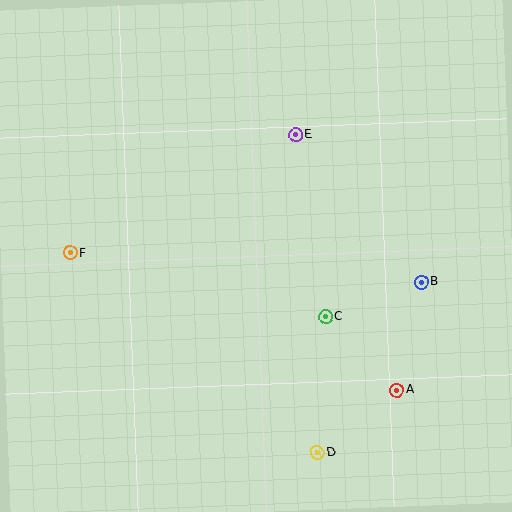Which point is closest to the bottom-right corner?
Point A is closest to the bottom-right corner.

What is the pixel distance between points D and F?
The distance between D and F is 318 pixels.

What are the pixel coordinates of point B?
Point B is at (421, 282).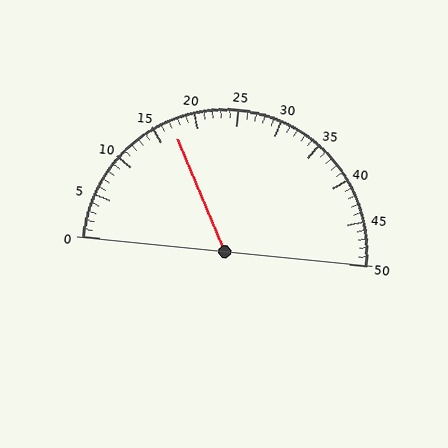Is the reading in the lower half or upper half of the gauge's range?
The reading is in the lower half of the range (0 to 50).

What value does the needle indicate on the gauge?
The needle indicates approximately 17.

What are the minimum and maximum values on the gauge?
The gauge ranges from 0 to 50.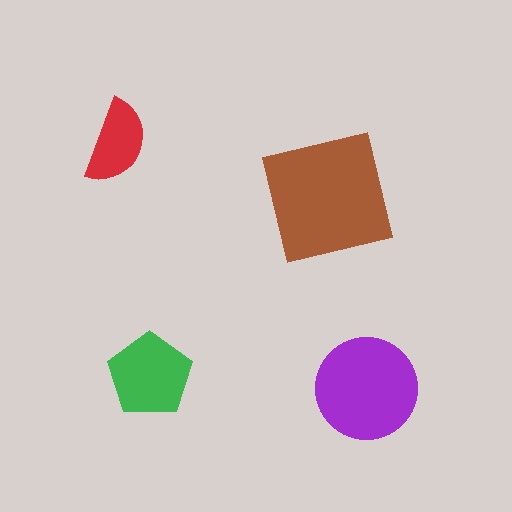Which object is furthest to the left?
The red semicircle is leftmost.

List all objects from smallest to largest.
The red semicircle, the green pentagon, the purple circle, the brown square.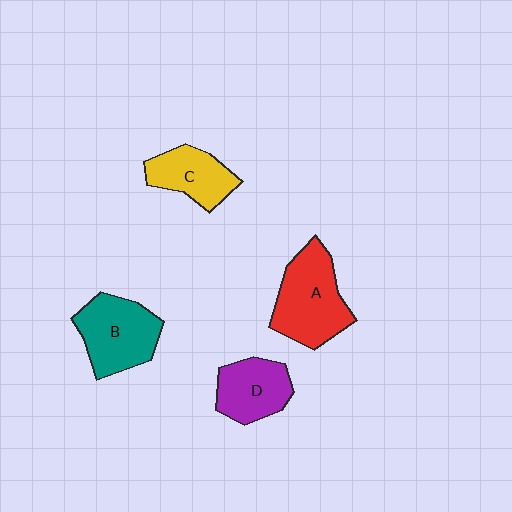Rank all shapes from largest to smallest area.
From largest to smallest: A (red), B (teal), D (purple), C (yellow).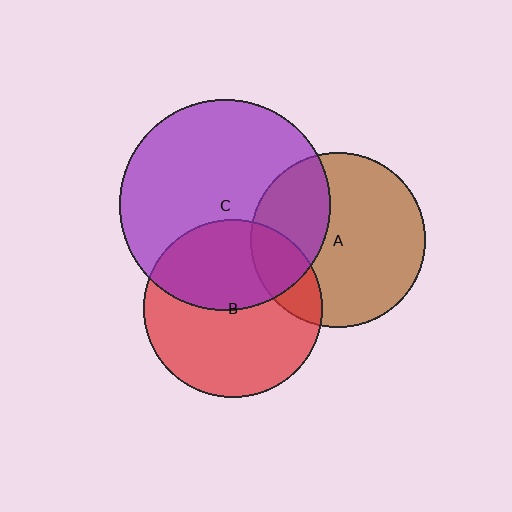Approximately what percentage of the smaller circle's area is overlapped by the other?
Approximately 20%.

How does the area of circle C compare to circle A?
Approximately 1.4 times.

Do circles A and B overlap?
Yes.